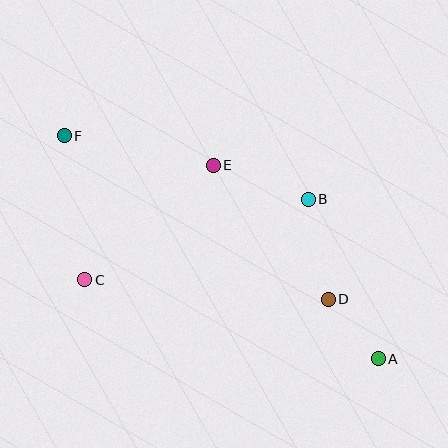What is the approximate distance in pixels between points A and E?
The distance between A and E is approximately 254 pixels.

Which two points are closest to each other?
Points A and D are closest to each other.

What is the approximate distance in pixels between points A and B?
The distance between A and B is approximately 174 pixels.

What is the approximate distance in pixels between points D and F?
The distance between D and F is approximately 311 pixels.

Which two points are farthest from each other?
Points A and F are farthest from each other.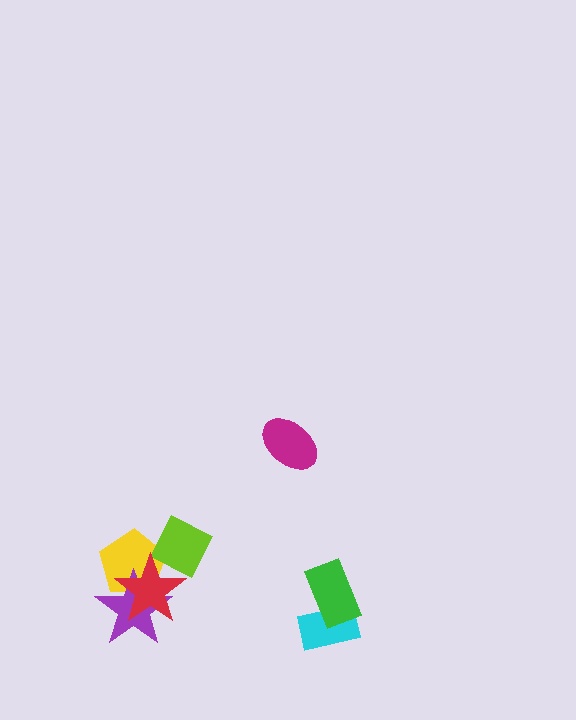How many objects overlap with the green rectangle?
1 object overlaps with the green rectangle.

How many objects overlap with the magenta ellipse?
0 objects overlap with the magenta ellipse.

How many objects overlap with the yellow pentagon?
3 objects overlap with the yellow pentagon.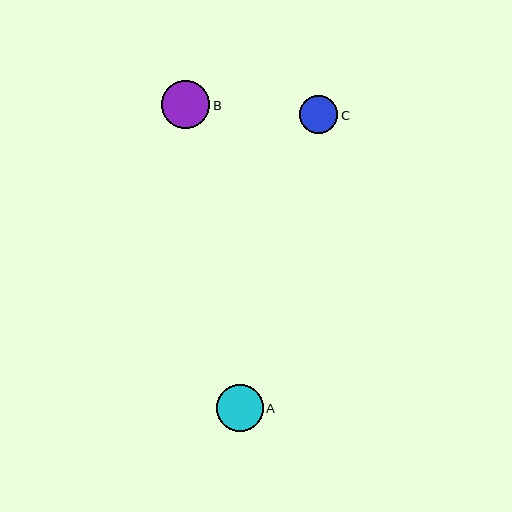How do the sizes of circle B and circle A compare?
Circle B and circle A are approximately the same size.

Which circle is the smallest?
Circle C is the smallest with a size of approximately 38 pixels.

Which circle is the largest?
Circle B is the largest with a size of approximately 48 pixels.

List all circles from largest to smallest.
From largest to smallest: B, A, C.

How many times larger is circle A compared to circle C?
Circle A is approximately 1.2 times the size of circle C.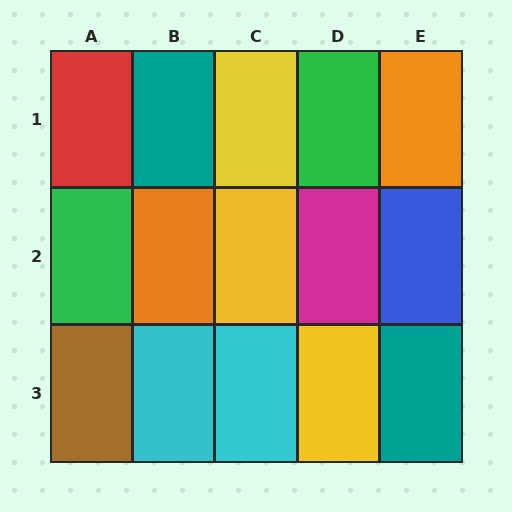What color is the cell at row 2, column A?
Green.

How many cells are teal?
2 cells are teal.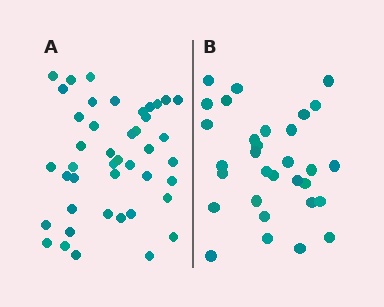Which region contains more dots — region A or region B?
Region A (the left region) has more dots.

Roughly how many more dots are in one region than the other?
Region A has roughly 12 or so more dots than region B.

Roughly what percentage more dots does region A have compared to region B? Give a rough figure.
About 40% more.